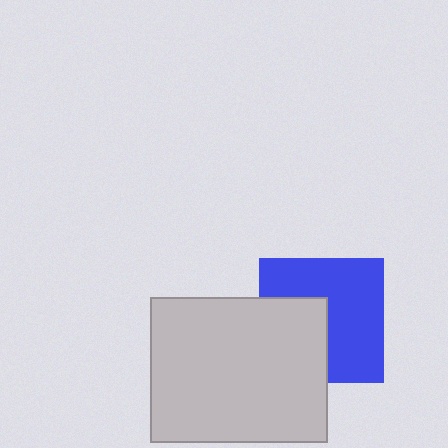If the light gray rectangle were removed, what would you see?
You would see the complete blue square.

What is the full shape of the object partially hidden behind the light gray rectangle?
The partially hidden object is a blue square.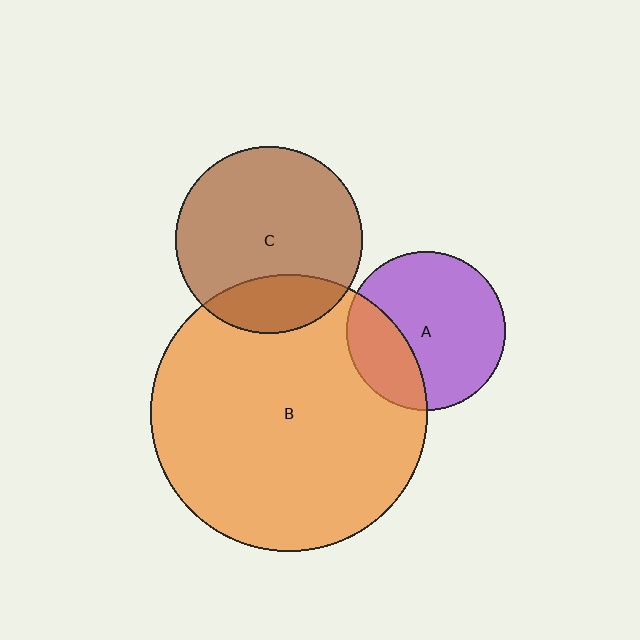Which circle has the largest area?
Circle B (orange).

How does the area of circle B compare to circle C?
Approximately 2.2 times.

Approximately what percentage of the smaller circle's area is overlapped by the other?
Approximately 20%.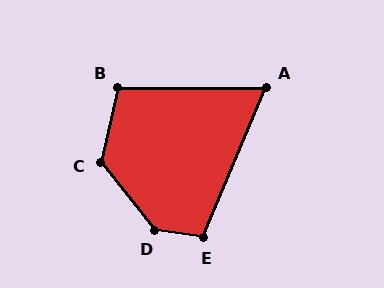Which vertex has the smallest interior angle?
A, at approximately 67 degrees.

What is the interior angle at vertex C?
Approximately 128 degrees (obtuse).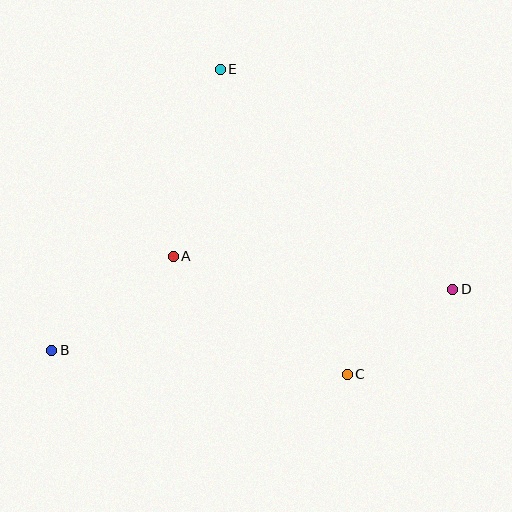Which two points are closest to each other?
Points C and D are closest to each other.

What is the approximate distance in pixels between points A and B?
The distance between A and B is approximately 153 pixels.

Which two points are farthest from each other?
Points B and D are farthest from each other.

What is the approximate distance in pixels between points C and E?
The distance between C and E is approximately 331 pixels.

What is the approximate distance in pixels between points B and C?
The distance between B and C is approximately 297 pixels.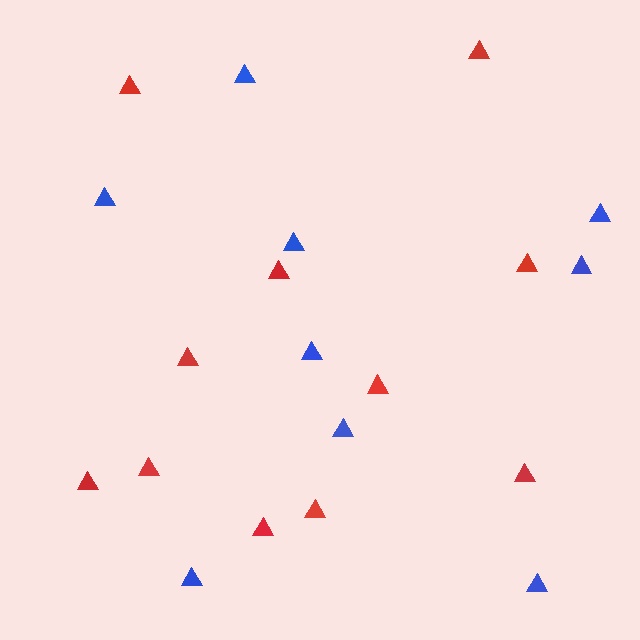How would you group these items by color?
There are 2 groups: one group of red triangles (11) and one group of blue triangles (9).